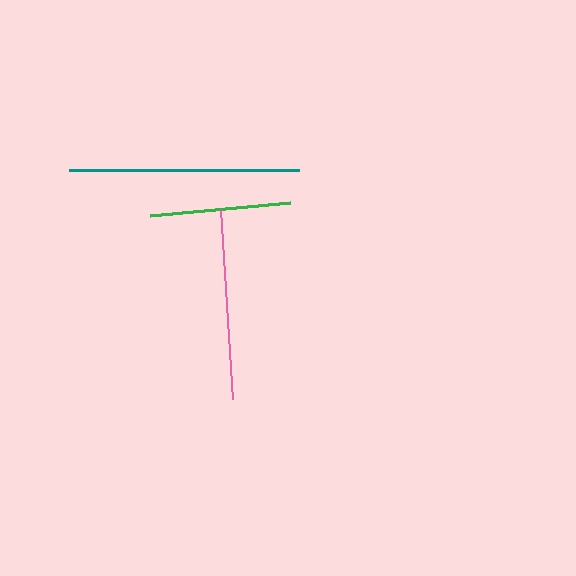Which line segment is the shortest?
The green line is the shortest at approximately 140 pixels.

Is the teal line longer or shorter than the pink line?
The teal line is longer than the pink line.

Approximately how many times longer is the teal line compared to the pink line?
The teal line is approximately 1.2 times the length of the pink line.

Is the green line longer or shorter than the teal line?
The teal line is longer than the green line.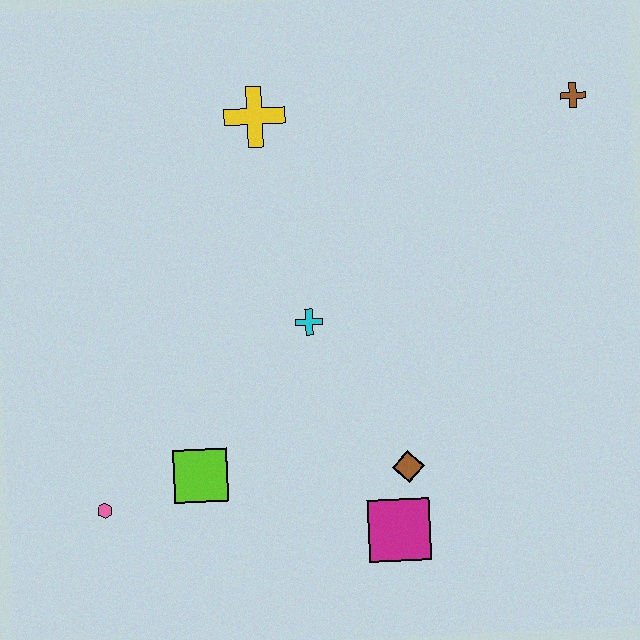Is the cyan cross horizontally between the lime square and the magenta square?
Yes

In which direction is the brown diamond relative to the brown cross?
The brown diamond is below the brown cross.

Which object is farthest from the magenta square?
The brown cross is farthest from the magenta square.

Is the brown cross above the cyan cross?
Yes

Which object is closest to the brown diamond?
The magenta square is closest to the brown diamond.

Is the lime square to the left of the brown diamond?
Yes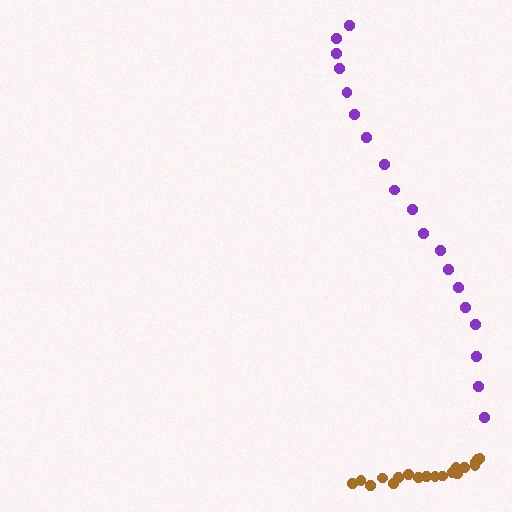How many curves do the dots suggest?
There are 2 distinct paths.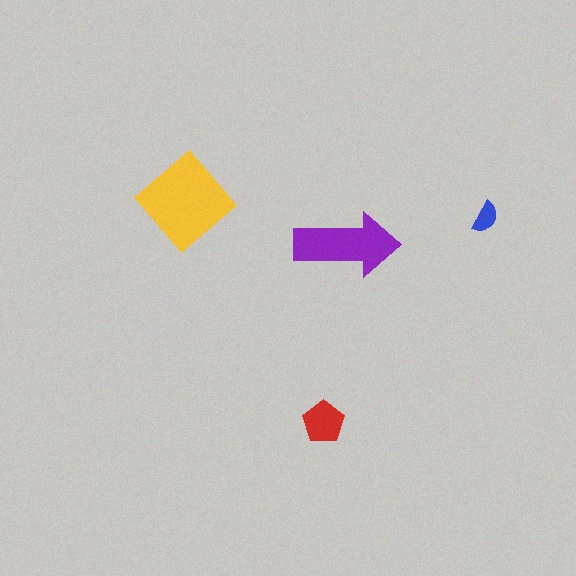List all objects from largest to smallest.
The yellow diamond, the purple arrow, the red pentagon, the blue semicircle.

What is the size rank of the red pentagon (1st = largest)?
3rd.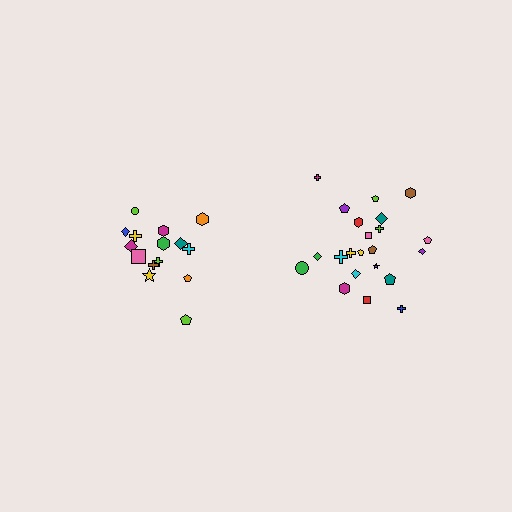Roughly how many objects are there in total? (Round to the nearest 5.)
Roughly 35 objects in total.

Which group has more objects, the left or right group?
The right group.